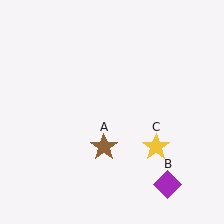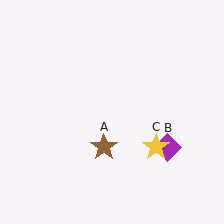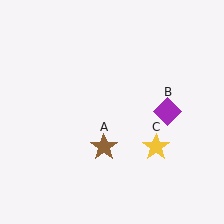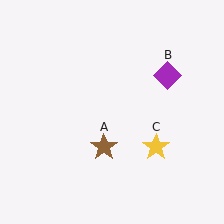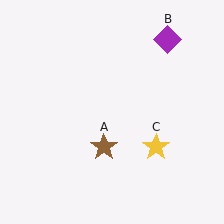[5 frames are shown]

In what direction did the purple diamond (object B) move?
The purple diamond (object B) moved up.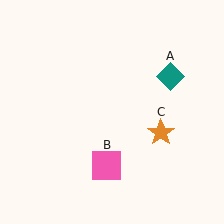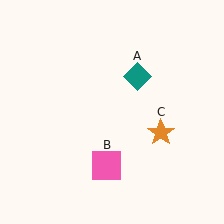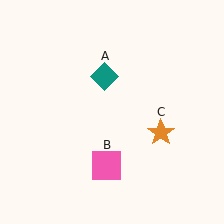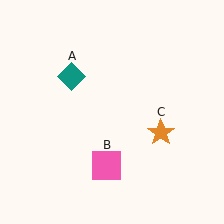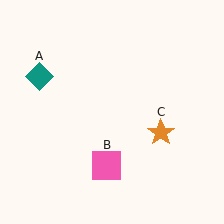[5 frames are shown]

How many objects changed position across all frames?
1 object changed position: teal diamond (object A).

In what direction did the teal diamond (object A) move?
The teal diamond (object A) moved left.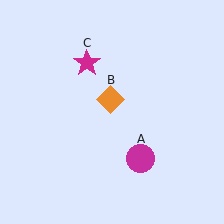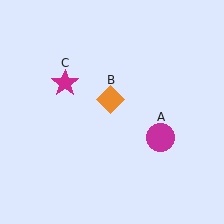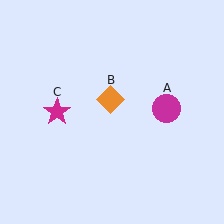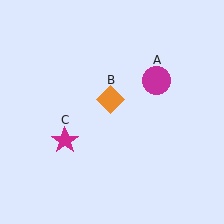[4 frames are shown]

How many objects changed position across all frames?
2 objects changed position: magenta circle (object A), magenta star (object C).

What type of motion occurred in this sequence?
The magenta circle (object A), magenta star (object C) rotated counterclockwise around the center of the scene.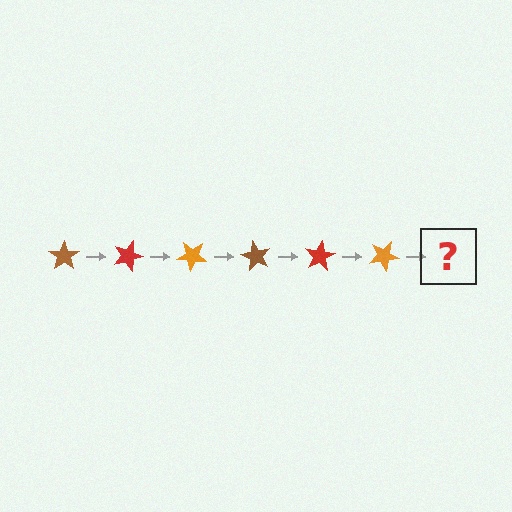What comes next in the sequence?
The next element should be a brown star, rotated 120 degrees from the start.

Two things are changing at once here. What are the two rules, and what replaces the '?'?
The two rules are that it rotates 20 degrees each step and the color cycles through brown, red, and orange. The '?' should be a brown star, rotated 120 degrees from the start.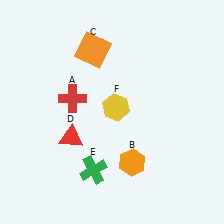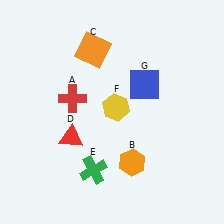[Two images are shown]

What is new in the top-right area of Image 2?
A blue square (G) was added in the top-right area of Image 2.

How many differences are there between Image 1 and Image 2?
There is 1 difference between the two images.